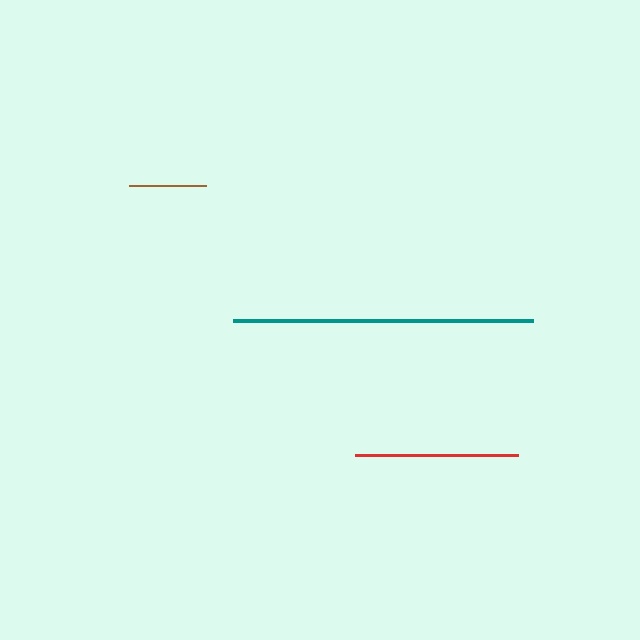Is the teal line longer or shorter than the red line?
The teal line is longer than the red line.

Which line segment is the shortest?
The brown line is the shortest at approximately 77 pixels.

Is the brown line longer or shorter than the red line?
The red line is longer than the brown line.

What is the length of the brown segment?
The brown segment is approximately 77 pixels long.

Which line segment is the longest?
The teal line is the longest at approximately 300 pixels.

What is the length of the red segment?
The red segment is approximately 163 pixels long.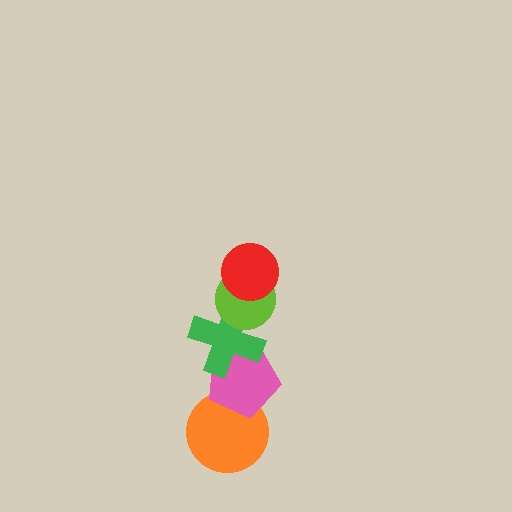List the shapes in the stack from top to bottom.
From top to bottom: the red circle, the lime circle, the green cross, the pink pentagon, the orange circle.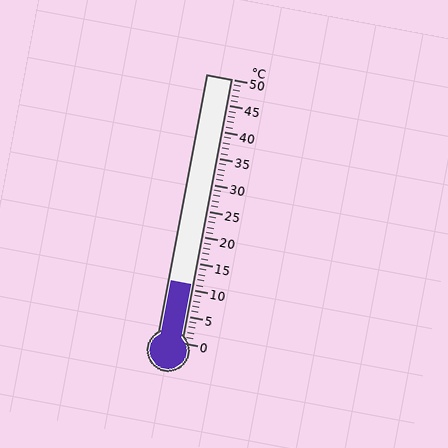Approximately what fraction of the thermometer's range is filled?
The thermometer is filled to approximately 20% of its range.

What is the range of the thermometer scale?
The thermometer scale ranges from 0°C to 50°C.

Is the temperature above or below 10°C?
The temperature is above 10°C.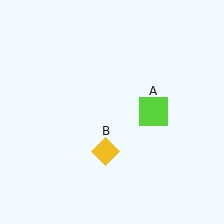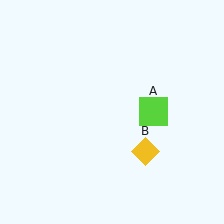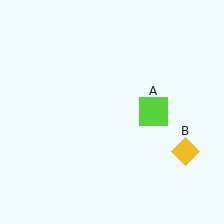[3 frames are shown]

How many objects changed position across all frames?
1 object changed position: yellow diamond (object B).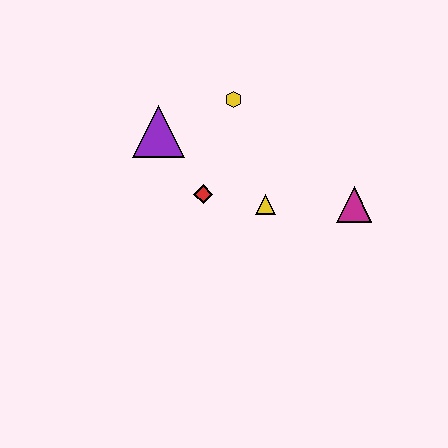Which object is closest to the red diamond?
The yellow triangle is closest to the red diamond.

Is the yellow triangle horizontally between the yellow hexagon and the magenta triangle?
Yes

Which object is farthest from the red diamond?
The magenta triangle is farthest from the red diamond.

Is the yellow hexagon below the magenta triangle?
No